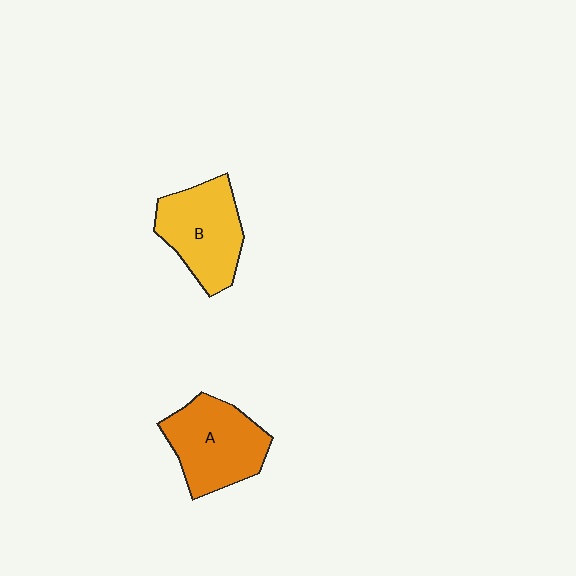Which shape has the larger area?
Shape A (orange).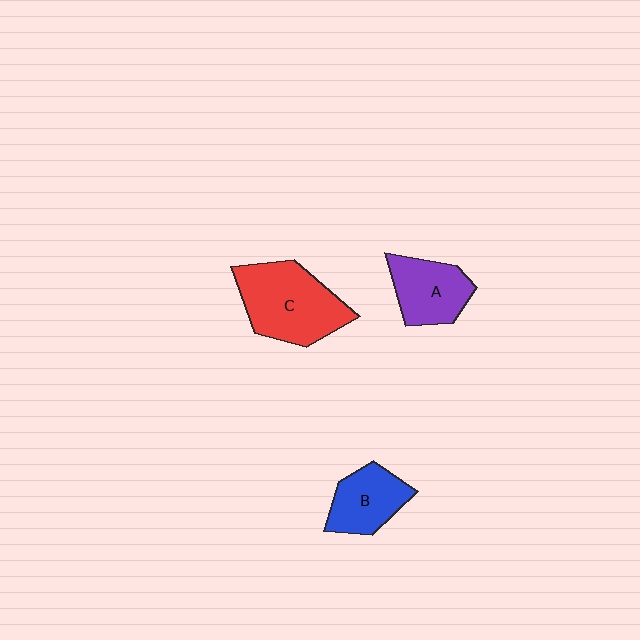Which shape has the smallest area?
Shape B (blue).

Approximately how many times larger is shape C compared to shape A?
Approximately 1.5 times.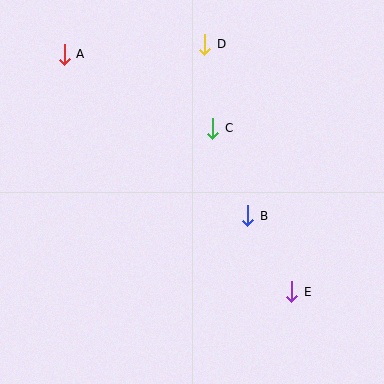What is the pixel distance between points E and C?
The distance between E and C is 181 pixels.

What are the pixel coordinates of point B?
Point B is at (248, 216).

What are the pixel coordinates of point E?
Point E is at (292, 292).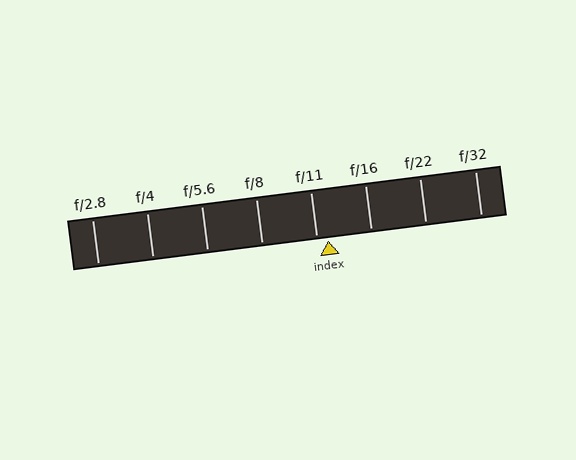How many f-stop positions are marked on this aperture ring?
There are 8 f-stop positions marked.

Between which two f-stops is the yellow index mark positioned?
The index mark is between f/11 and f/16.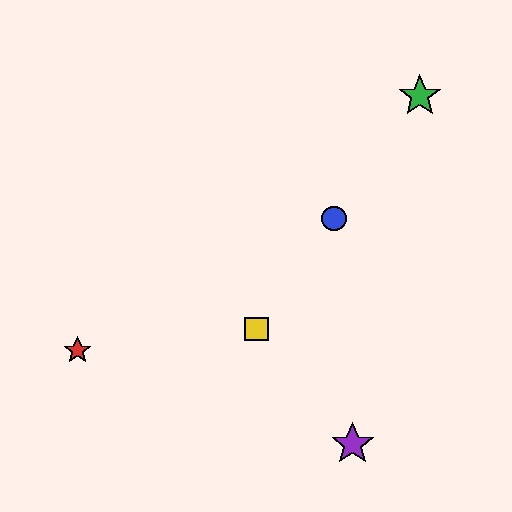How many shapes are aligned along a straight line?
3 shapes (the blue circle, the green star, the yellow square) are aligned along a straight line.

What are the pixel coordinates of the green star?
The green star is at (420, 96).